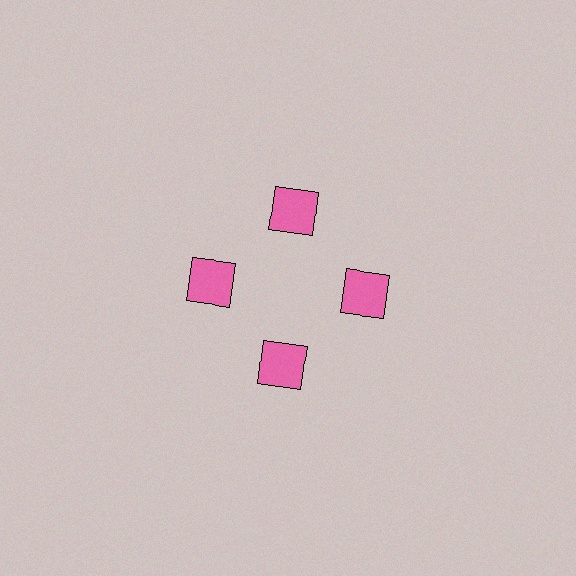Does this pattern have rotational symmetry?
Yes, this pattern has 4-fold rotational symmetry. It looks the same after rotating 90 degrees around the center.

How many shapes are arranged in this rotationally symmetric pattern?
There are 4 shapes, arranged in 4 groups of 1.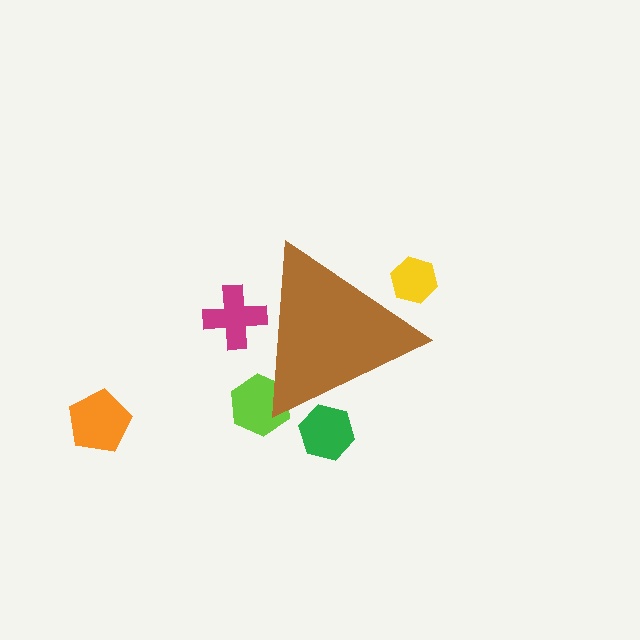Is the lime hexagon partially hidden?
Yes, the lime hexagon is partially hidden behind the brown triangle.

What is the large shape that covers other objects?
A brown triangle.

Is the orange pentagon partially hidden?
No, the orange pentagon is fully visible.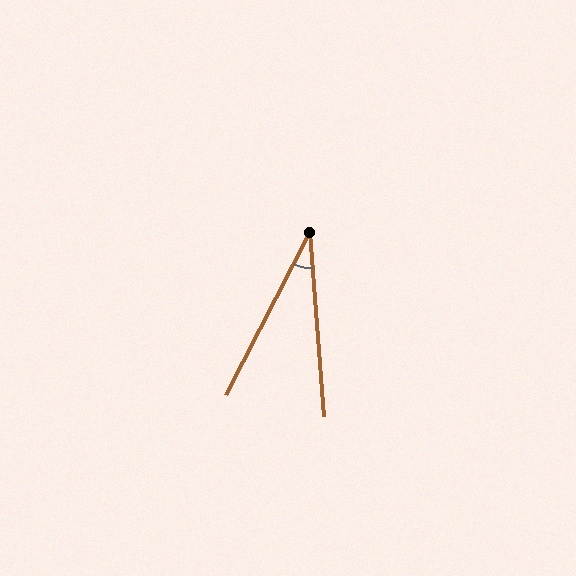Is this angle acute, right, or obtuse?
It is acute.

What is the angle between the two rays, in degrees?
Approximately 32 degrees.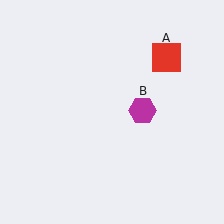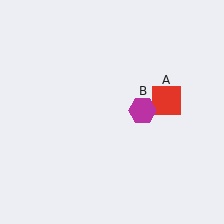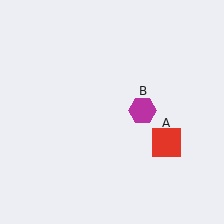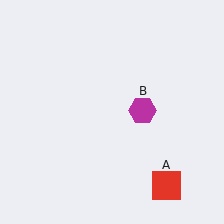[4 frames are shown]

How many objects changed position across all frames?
1 object changed position: red square (object A).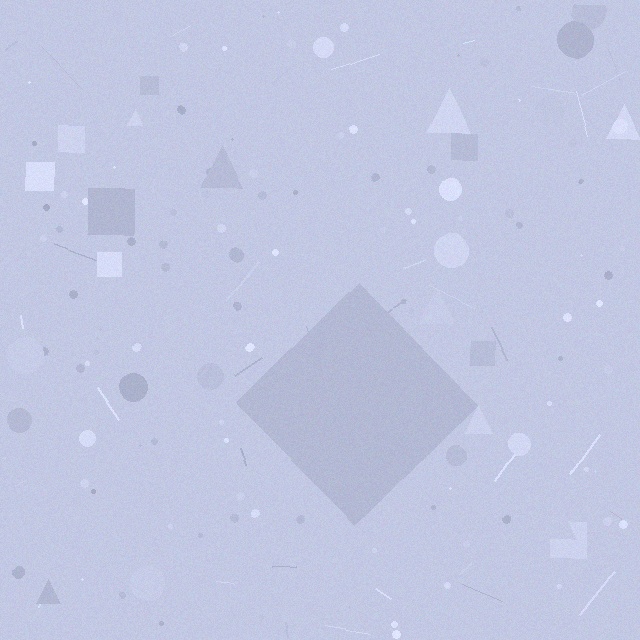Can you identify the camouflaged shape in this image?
The camouflaged shape is a diamond.